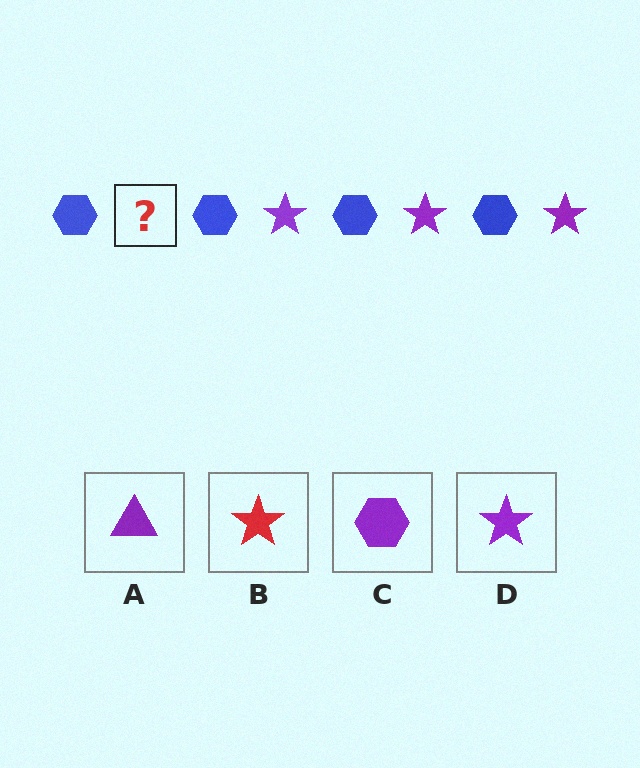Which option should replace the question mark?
Option D.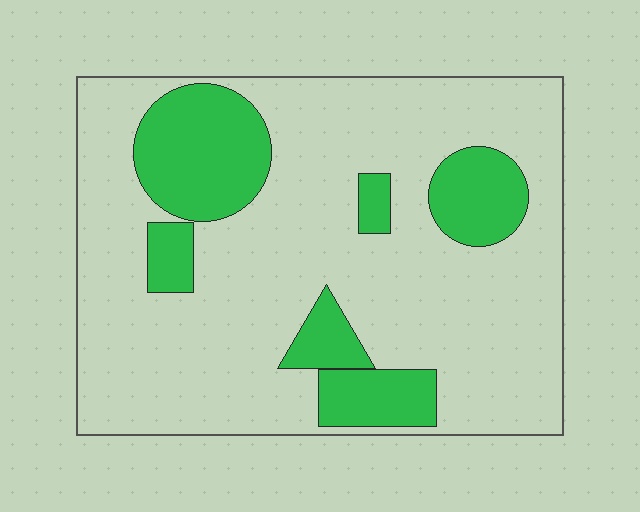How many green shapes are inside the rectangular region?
6.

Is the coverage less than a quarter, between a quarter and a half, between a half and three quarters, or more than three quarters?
Less than a quarter.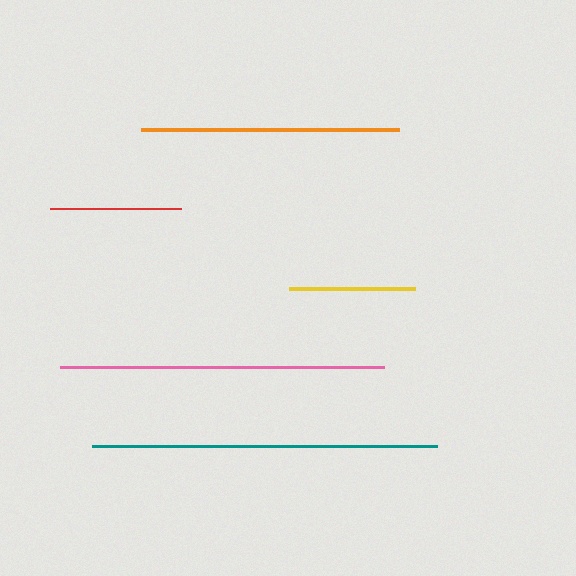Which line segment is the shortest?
The yellow line is the shortest at approximately 126 pixels.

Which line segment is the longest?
The teal line is the longest at approximately 345 pixels.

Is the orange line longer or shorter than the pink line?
The pink line is longer than the orange line.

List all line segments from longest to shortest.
From longest to shortest: teal, pink, orange, red, yellow.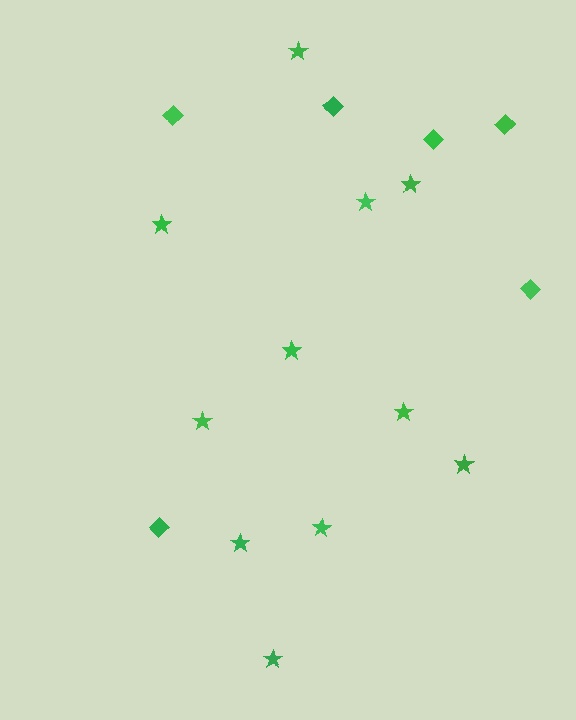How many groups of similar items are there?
There are 2 groups: one group of stars (11) and one group of diamonds (6).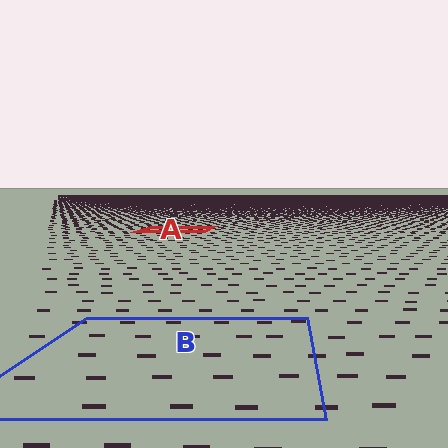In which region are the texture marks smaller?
The texture marks are smaller in region A, because it is farther away.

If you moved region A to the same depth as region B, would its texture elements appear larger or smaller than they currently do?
They would appear larger. At a closer depth, the same texture elements are projected at a bigger on-screen size.